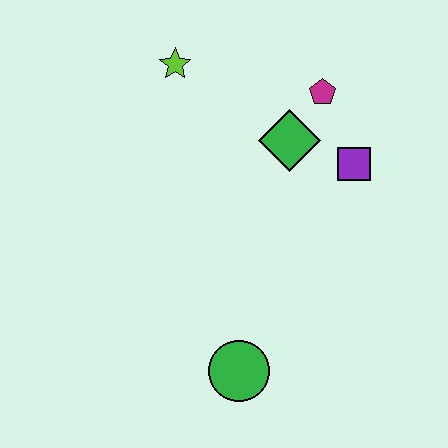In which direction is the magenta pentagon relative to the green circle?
The magenta pentagon is above the green circle.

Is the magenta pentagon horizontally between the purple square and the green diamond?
Yes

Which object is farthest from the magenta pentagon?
The green circle is farthest from the magenta pentagon.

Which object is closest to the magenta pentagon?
The green diamond is closest to the magenta pentagon.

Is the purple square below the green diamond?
Yes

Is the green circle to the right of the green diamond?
No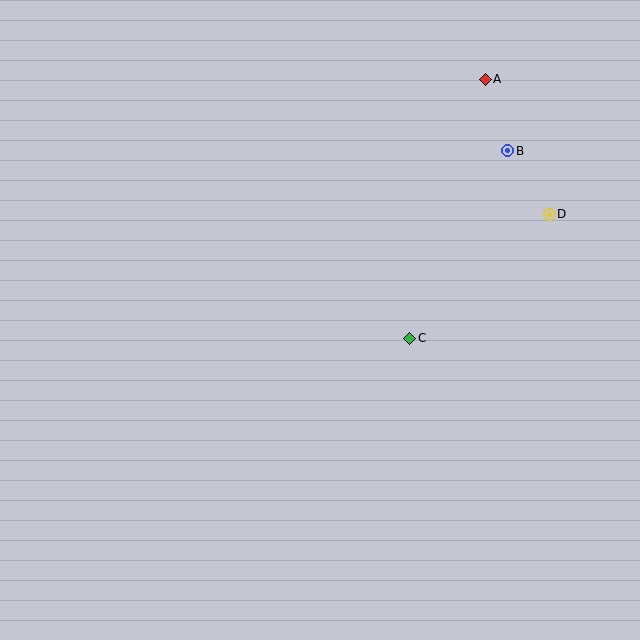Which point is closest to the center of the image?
Point C at (410, 338) is closest to the center.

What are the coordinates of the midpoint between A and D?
The midpoint between A and D is at (517, 147).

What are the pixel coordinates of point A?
Point A is at (485, 79).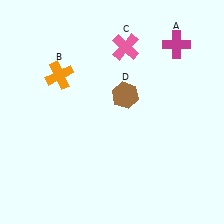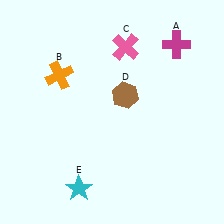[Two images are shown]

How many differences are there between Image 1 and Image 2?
There is 1 difference between the two images.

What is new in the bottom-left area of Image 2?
A cyan star (E) was added in the bottom-left area of Image 2.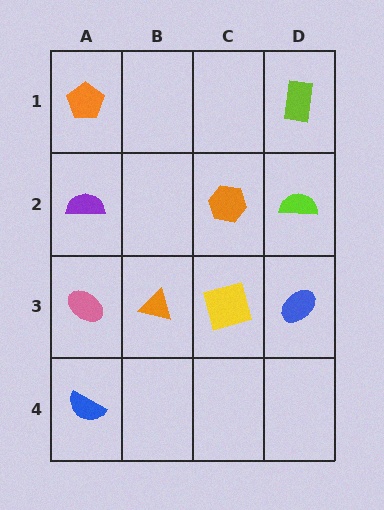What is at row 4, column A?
A blue semicircle.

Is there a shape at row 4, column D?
No, that cell is empty.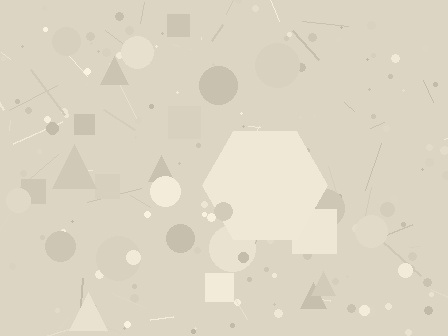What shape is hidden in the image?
A hexagon is hidden in the image.